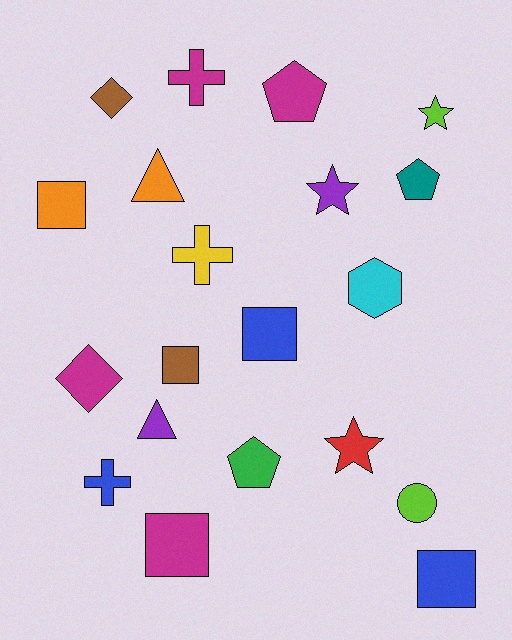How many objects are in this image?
There are 20 objects.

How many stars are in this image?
There are 3 stars.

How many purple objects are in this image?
There are 2 purple objects.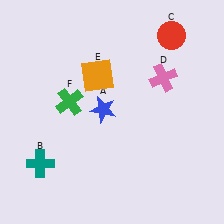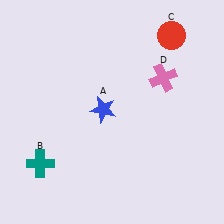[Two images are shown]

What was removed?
The orange square (E), the green cross (F) were removed in Image 2.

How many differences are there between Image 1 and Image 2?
There are 2 differences between the two images.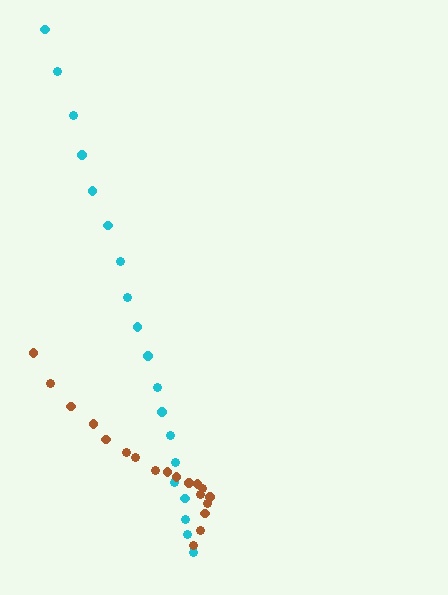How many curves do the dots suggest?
There are 2 distinct paths.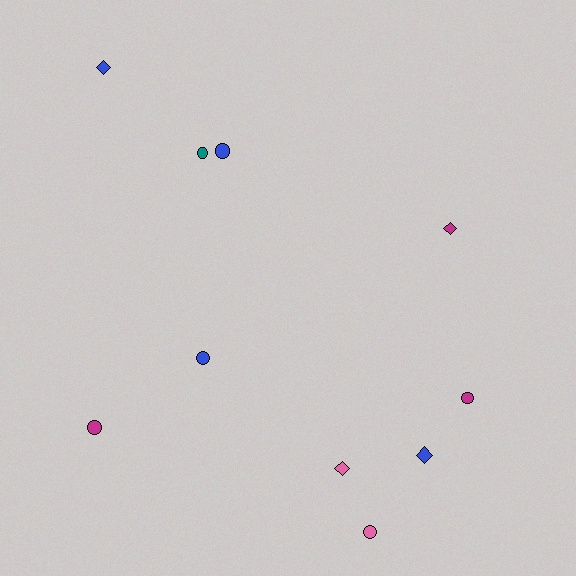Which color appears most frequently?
Blue, with 4 objects.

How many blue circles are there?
There are 2 blue circles.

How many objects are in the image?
There are 10 objects.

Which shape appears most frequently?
Circle, with 6 objects.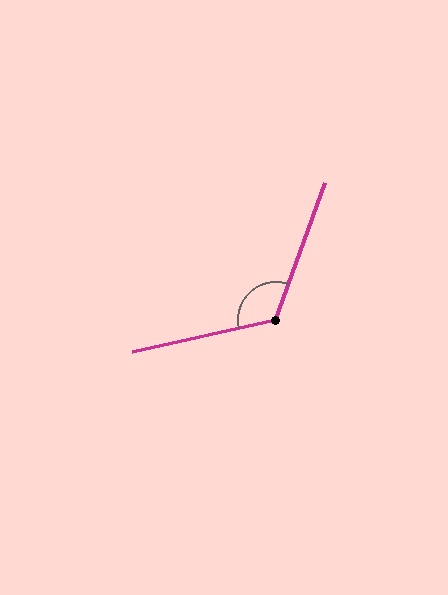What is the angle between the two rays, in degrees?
Approximately 123 degrees.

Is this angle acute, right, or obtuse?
It is obtuse.